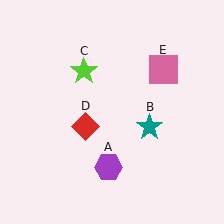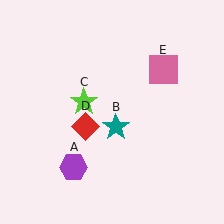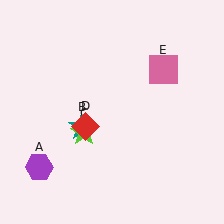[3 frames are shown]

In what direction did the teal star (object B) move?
The teal star (object B) moved left.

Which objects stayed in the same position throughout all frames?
Red diamond (object D) and pink square (object E) remained stationary.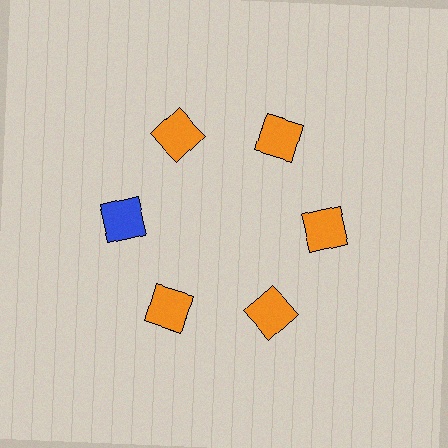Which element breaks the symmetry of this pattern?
The blue square at roughly the 9 o'clock position breaks the symmetry. All other shapes are orange squares.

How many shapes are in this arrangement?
There are 6 shapes arranged in a ring pattern.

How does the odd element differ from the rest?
It has a different color: blue instead of orange.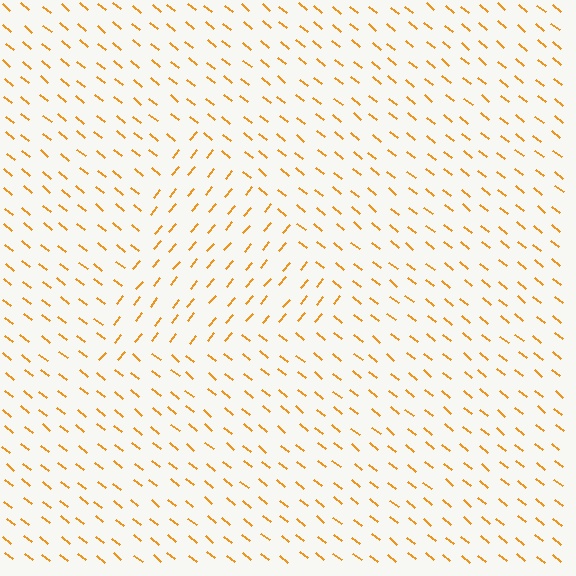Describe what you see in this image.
The image is filled with small orange line segments. A triangle region in the image has lines oriented differently from the surrounding lines, creating a visible texture boundary.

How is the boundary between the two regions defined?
The boundary is defined purely by a change in line orientation (approximately 90 degrees difference). All lines are the same color and thickness.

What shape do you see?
I see a triangle.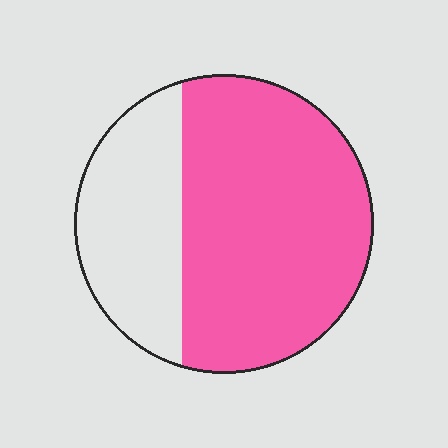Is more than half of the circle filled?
Yes.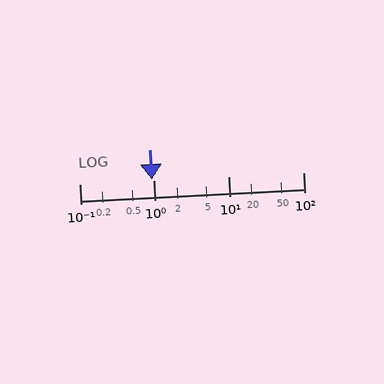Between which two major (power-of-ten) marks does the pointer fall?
The pointer is between 0.1 and 1.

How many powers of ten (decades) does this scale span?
The scale spans 3 decades, from 0.1 to 100.